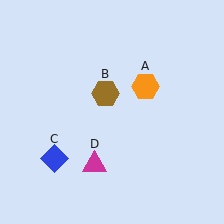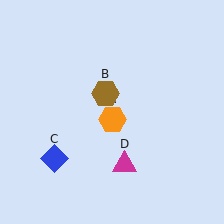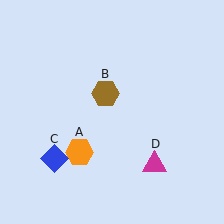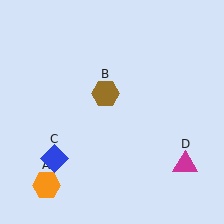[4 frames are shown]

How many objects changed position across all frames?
2 objects changed position: orange hexagon (object A), magenta triangle (object D).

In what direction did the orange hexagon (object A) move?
The orange hexagon (object A) moved down and to the left.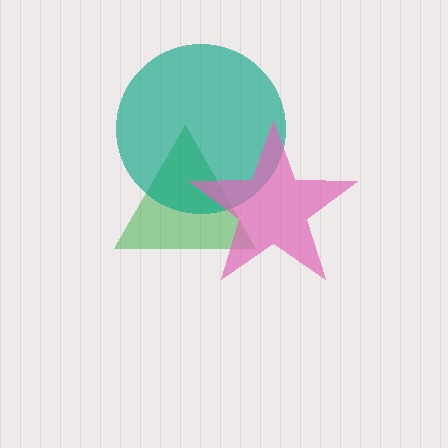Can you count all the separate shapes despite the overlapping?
Yes, there are 3 separate shapes.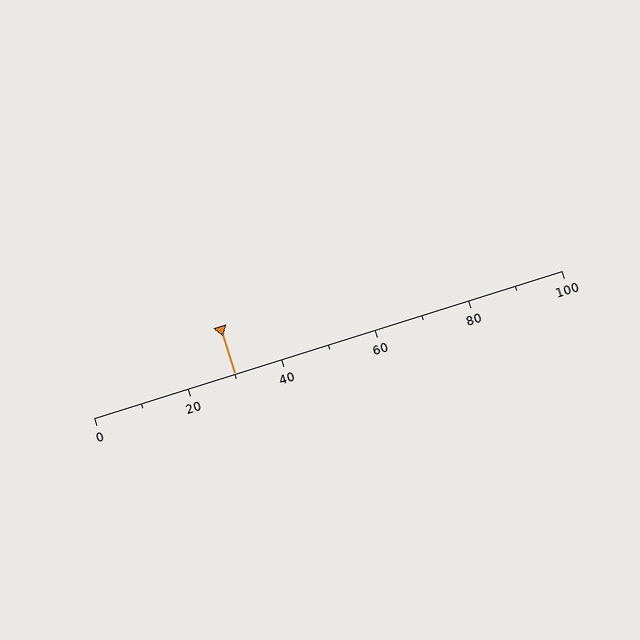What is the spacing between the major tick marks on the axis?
The major ticks are spaced 20 apart.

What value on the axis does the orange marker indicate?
The marker indicates approximately 30.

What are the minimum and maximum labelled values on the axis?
The axis runs from 0 to 100.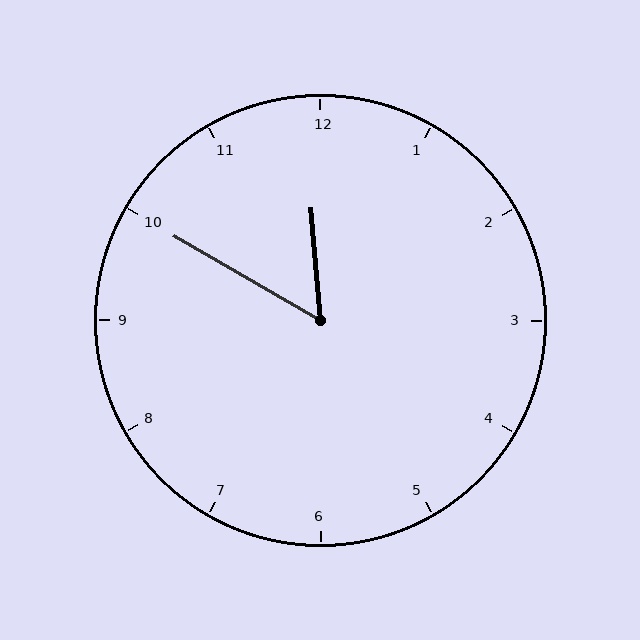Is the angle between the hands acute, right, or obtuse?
It is acute.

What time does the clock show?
11:50.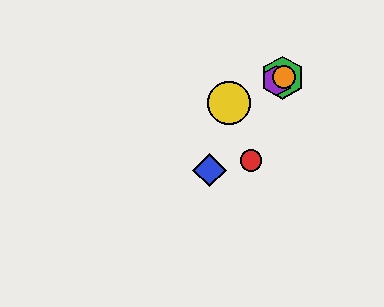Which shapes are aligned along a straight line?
The green hexagon, the yellow circle, the purple hexagon, the orange circle are aligned along a straight line.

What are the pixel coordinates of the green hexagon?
The green hexagon is at (282, 78).